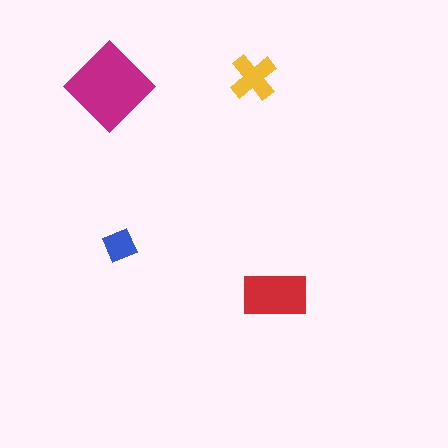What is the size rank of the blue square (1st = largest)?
4th.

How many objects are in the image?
There are 4 objects in the image.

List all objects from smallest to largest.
The blue square, the yellow cross, the red rectangle, the magenta diamond.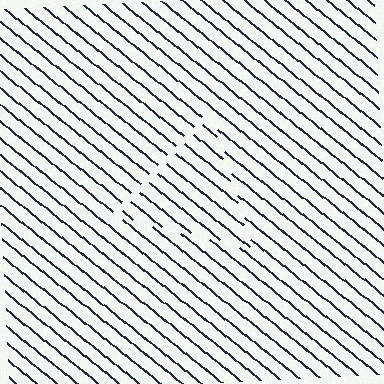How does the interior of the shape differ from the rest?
The interior of the shape contains the same grating, shifted by half a period — the contour is defined by the phase discontinuity where line-ends from the inner and outer gratings abut.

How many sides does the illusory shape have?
3 sides — the line-ends trace a triangle.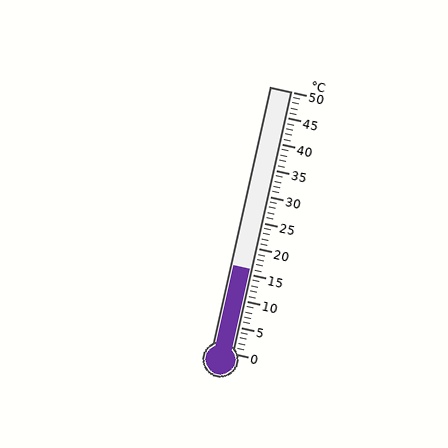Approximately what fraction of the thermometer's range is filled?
The thermometer is filled to approximately 30% of its range.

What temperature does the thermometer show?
The thermometer shows approximately 16°C.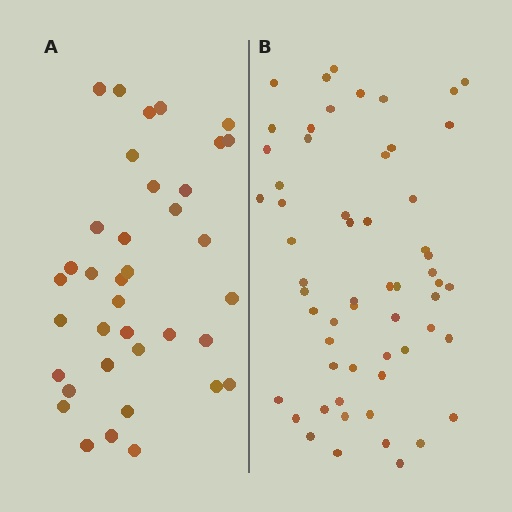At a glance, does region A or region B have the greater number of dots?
Region B (the right region) has more dots.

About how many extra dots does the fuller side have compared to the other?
Region B has approximately 20 more dots than region A.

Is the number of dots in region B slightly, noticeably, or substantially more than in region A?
Region B has substantially more. The ratio is roughly 1.6 to 1.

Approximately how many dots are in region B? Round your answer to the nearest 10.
About 60 dots. (The exact count is 58, which rounds to 60.)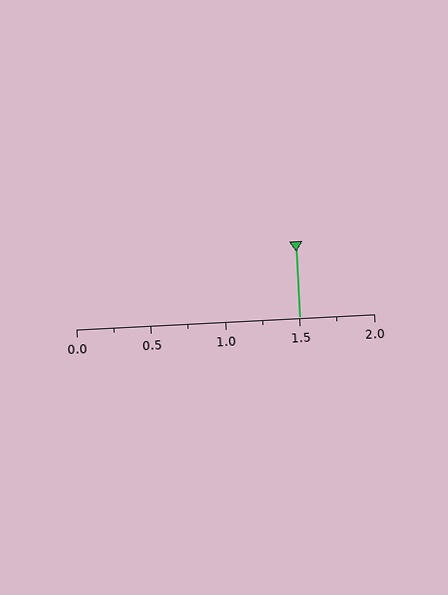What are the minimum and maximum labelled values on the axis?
The axis runs from 0.0 to 2.0.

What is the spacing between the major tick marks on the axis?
The major ticks are spaced 0.5 apart.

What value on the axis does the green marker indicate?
The marker indicates approximately 1.5.